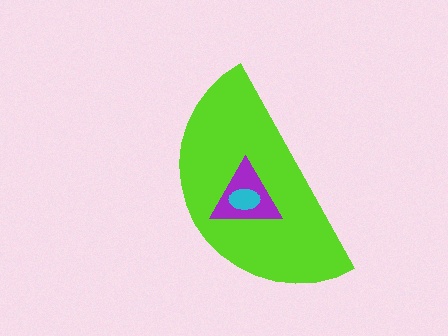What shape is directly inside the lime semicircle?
The purple triangle.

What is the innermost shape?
The cyan ellipse.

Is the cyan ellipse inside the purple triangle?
Yes.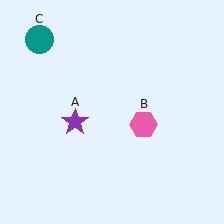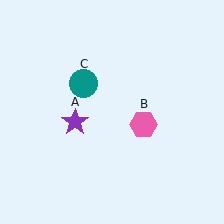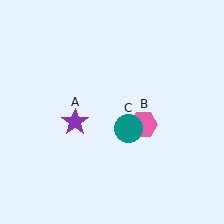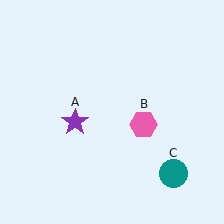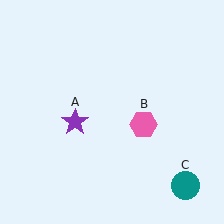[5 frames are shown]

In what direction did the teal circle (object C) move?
The teal circle (object C) moved down and to the right.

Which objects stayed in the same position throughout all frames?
Purple star (object A) and pink hexagon (object B) remained stationary.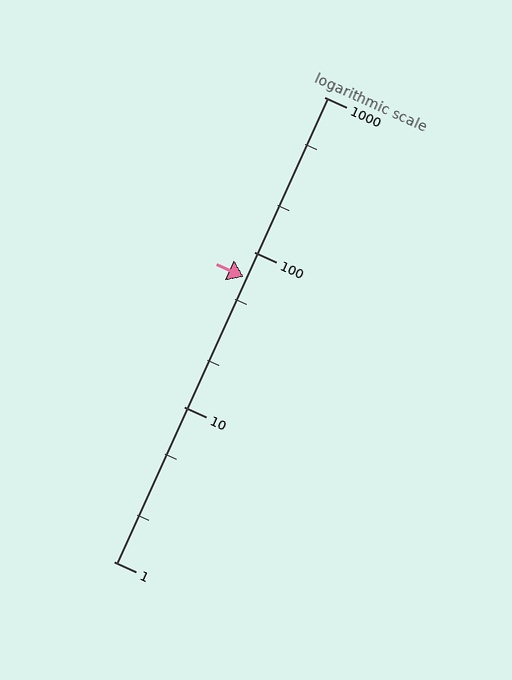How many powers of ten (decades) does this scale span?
The scale spans 3 decades, from 1 to 1000.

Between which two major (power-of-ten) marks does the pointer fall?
The pointer is between 10 and 100.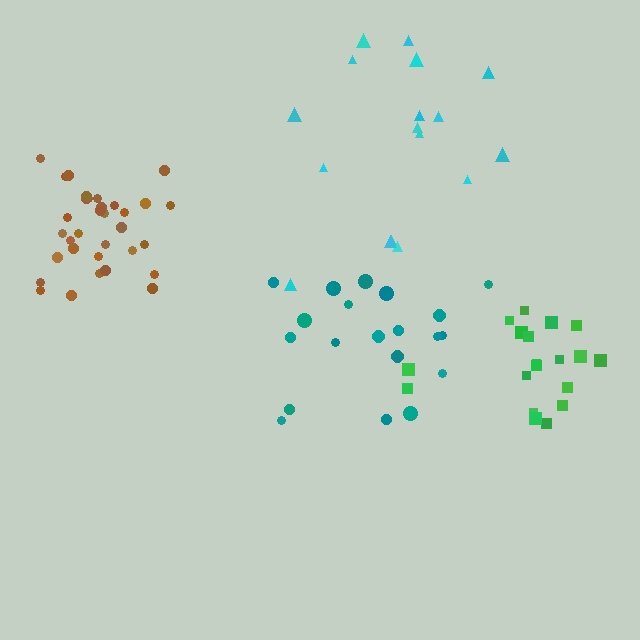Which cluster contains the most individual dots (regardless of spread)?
Brown (33).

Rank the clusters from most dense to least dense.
brown, green, teal, cyan.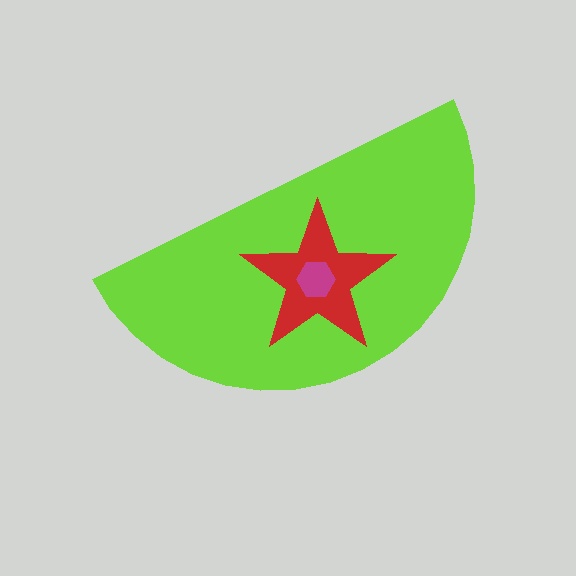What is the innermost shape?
The magenta hexagon.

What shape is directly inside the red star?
The magenta hexagon.